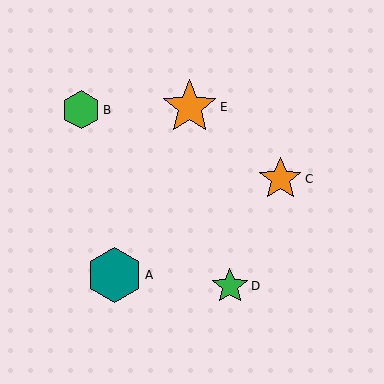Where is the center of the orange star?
The center of the orange star is at (280, 179).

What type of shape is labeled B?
Shape B is a green hexagon.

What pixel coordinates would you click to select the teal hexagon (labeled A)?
Click at (115, 275) to select the teal hexagon A.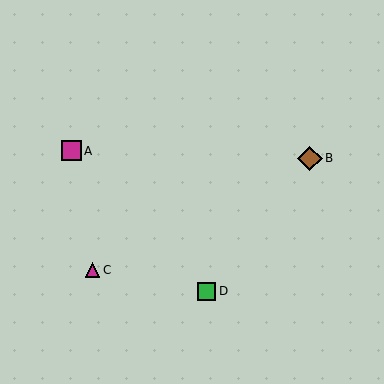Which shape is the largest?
The brown diamond (labeled B) is the largest.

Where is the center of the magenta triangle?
The center of the magenta triangle is at (93, 270).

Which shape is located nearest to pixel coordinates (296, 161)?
The brown diamond (labeled B) at (310, 158) is nearest to that location.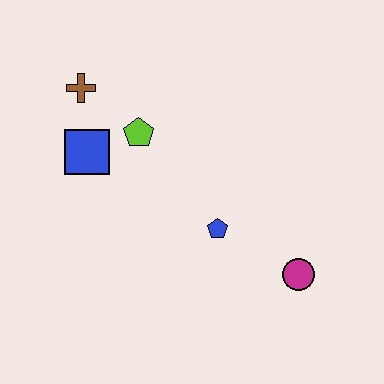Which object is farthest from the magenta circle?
The brown cross is farthest from the magenta circle.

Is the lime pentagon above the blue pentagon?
Yes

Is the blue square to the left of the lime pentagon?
Yes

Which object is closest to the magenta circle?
The blue pentagon is closest to the magenta circle.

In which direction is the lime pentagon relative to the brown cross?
The lime pentagon is to the right of the brown cross.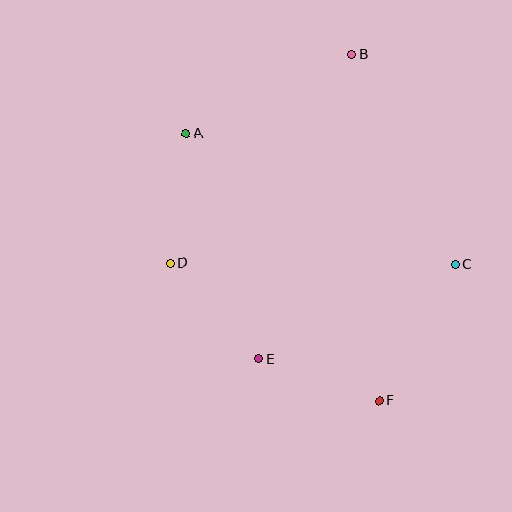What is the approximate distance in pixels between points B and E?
The distance between B and E is approximately 318 pixels.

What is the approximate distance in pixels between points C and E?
The distance between C and E is approximately 218 pixels.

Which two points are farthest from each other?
Points B and F are farthest from each other.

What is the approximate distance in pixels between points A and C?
The distance between A and C is approximately 299 pixels.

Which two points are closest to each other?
Points E and F are closest to each other.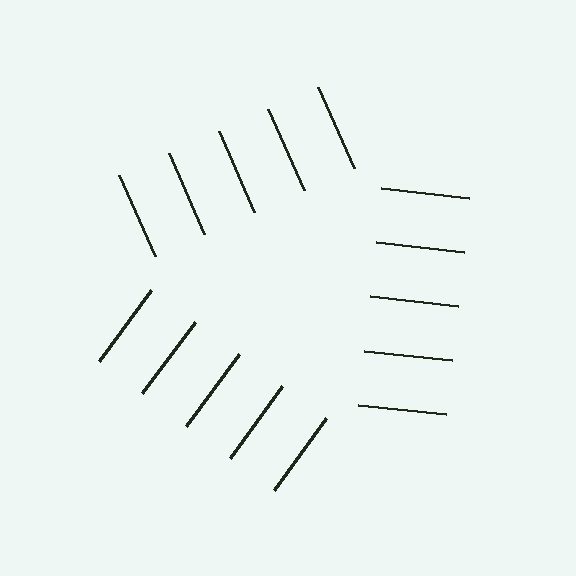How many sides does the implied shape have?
3 sides — the line-ends trace a triangle.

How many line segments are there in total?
15 — 5 along each of the 3 edges.